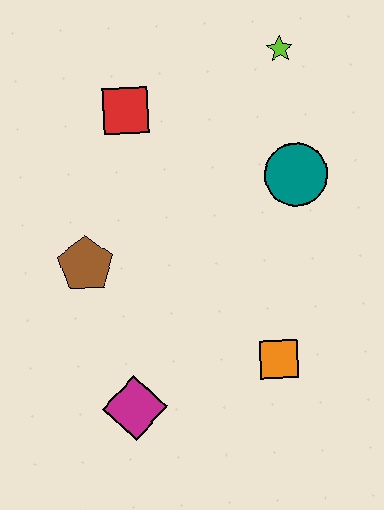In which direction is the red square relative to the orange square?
The red square is above the orange square.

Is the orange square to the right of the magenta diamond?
Yes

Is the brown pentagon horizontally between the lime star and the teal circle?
No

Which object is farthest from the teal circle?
The magenta diamond is farthest from the teal circle.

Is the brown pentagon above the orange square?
Yes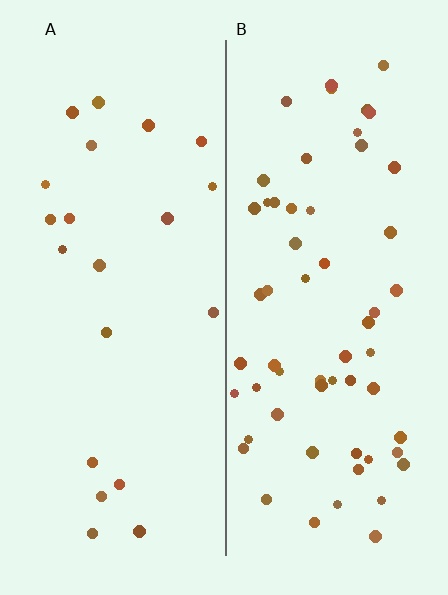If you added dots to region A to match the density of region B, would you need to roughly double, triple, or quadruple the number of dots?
Approximately triple.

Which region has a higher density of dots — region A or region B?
B (the right).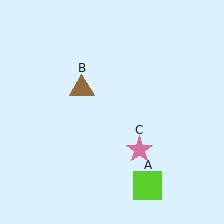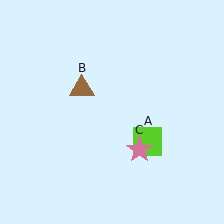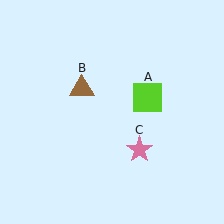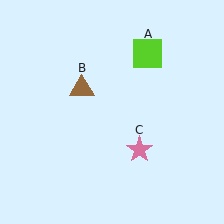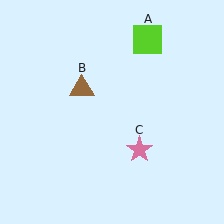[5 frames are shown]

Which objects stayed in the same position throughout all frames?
Brown triangle (object B) and pink star (object C) remained stationary.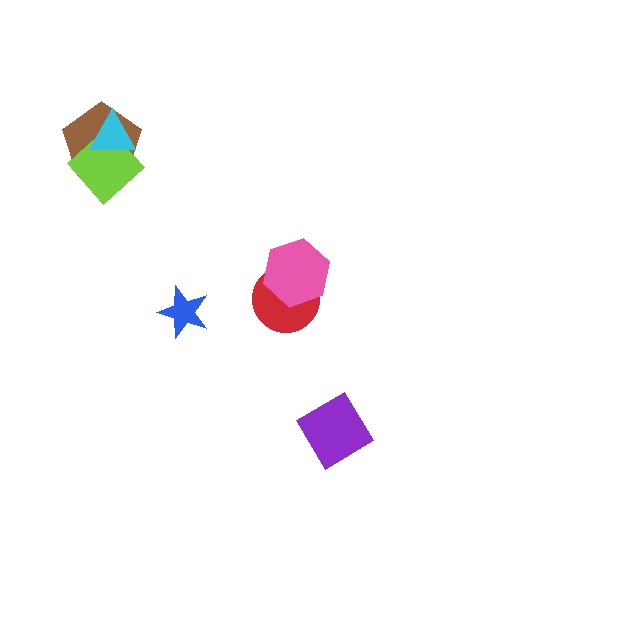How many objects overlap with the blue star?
0 objects overlap with the blue star.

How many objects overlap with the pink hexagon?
1 object overlaps with the pink hexagon.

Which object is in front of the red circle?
The pink hexagon is in front of the red circle.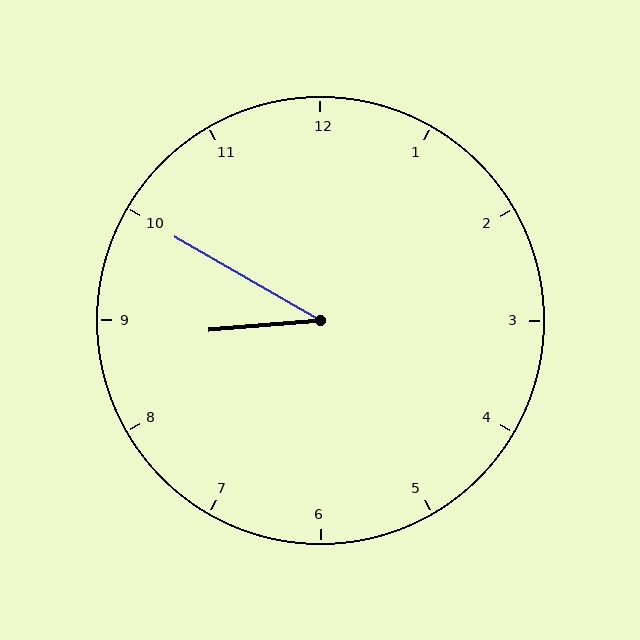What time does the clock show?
8:50.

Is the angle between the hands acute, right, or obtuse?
It is acute.